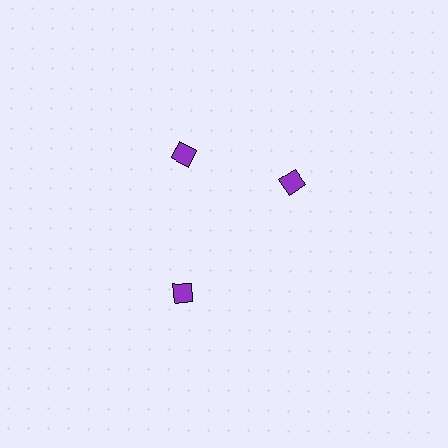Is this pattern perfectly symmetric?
No. The 3 purple diamonds are arranged in a ring, but one element near the 3 o'clock position is rotated out of alignment along the ring, breaking the 3-fold rotational symmetry.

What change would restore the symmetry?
The symmetry would be restored by rotating it back into even spacing with its neighbors so that all 3 diamonds sit at equal angles and equal distance from the center.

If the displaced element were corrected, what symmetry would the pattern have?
It would have 3-fold rotational symmetry — the pattern would map onto itself every 120 degrees.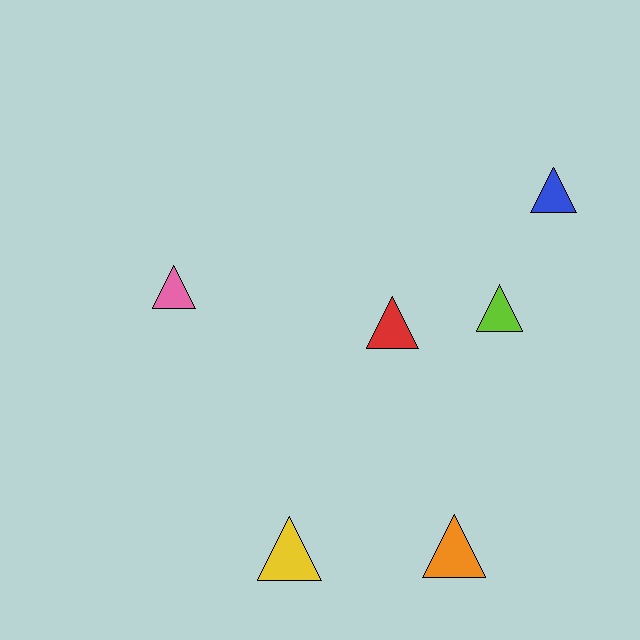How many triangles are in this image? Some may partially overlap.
There are 6 triangles.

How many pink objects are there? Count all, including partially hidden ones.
There is 1 pink object.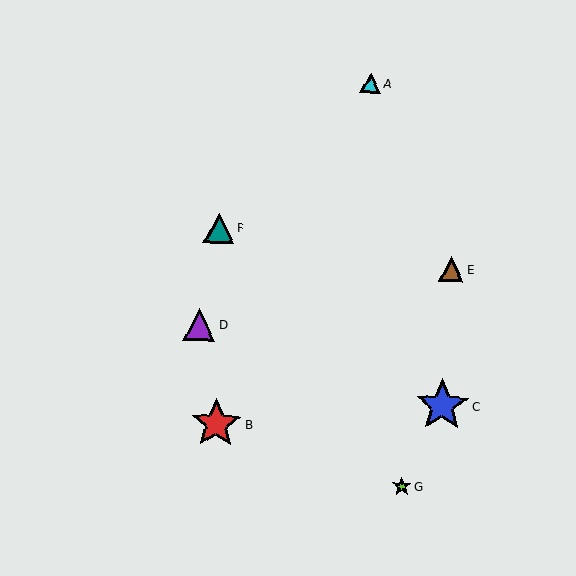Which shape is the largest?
The blue star (labeled C) is the largest.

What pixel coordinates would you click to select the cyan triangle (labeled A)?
Click at (371, 83) to select the cyan triangle A.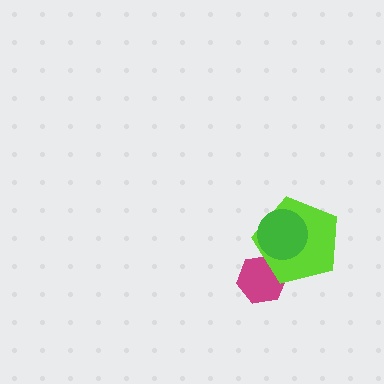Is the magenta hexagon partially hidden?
Yes, it is partially covered by another shape.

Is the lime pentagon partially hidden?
Yes, it is partially covered by another shape.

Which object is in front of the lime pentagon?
The green circle is in front of the lime pentagon.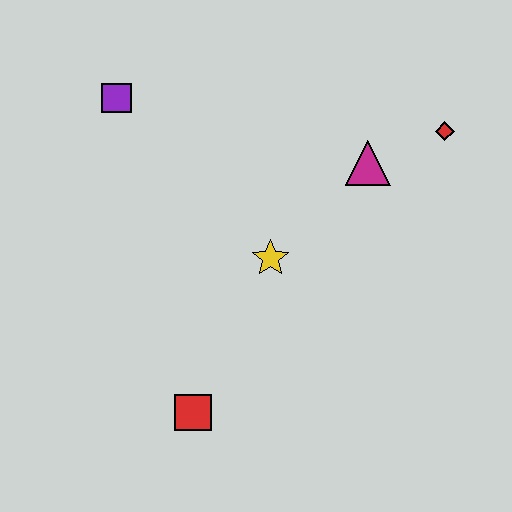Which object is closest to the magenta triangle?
The red diamond is closest to the magenta triangle.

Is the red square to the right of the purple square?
Yes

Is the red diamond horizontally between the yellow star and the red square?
No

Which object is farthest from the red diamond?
The red square is farthest from the red diamond.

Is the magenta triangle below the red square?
No